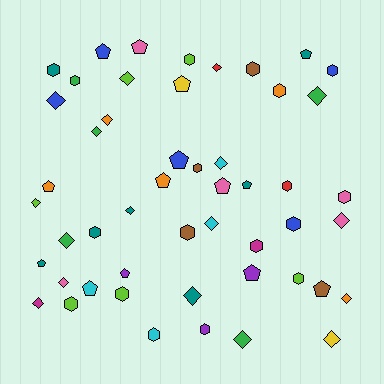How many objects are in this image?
There are 50 objects.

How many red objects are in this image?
There are 2 red objects.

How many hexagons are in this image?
There are 18 hexagons.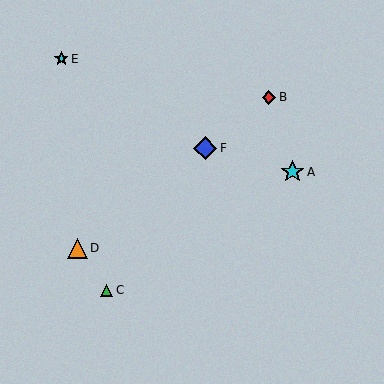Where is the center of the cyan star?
The center of the cyan star is at (292, 172).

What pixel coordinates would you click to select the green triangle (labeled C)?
Click at (107, 290) to select the green triangle C.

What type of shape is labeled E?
Shape E is a cyan star.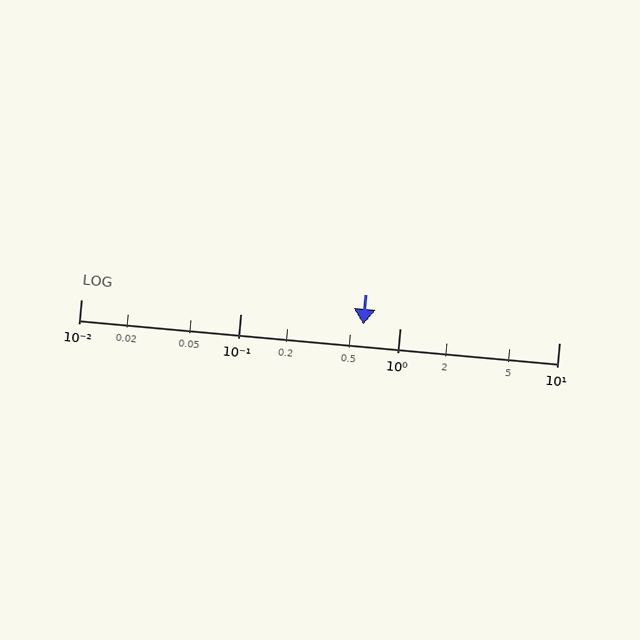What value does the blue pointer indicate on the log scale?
The pointer indicates approximately 0.59.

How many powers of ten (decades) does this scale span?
The scale spans 3 decades, from 0.01 to 10.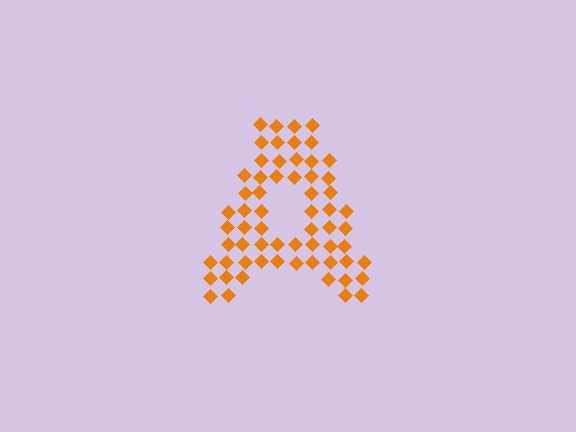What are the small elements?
The small elements are diamonds.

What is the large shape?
The large shape is the letter A.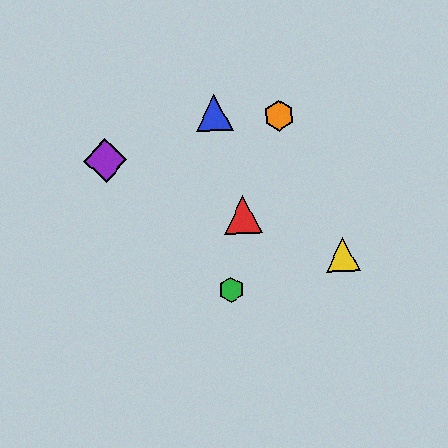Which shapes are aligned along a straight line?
The red triangle, the yellow triangle, the purple diamond are aligned along a straight line.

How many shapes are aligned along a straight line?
3 shapes (the red triangle, the yellow triangle, the purple diamond) are aligned along a straight line.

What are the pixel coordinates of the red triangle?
The red triangle is at (243, 215).